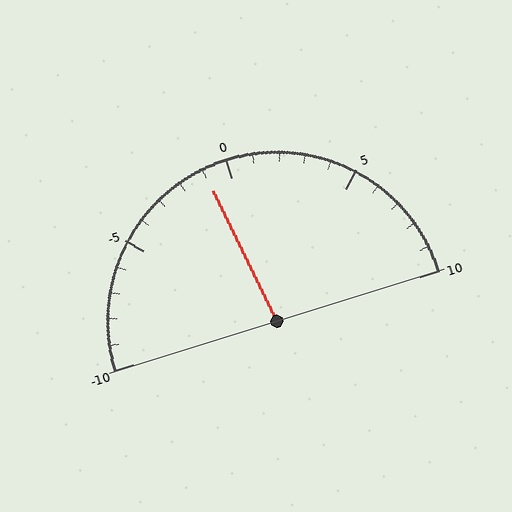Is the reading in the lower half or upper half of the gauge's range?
The reading is in the lower half of the range (-10 to 10).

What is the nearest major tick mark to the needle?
The nearest major tick mark is 0.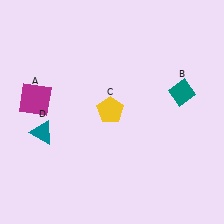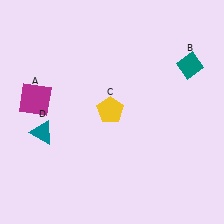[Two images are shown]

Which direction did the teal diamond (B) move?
The teal diamond (B) moved up.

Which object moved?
The teal diamond (B) moved up.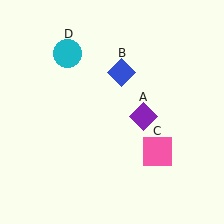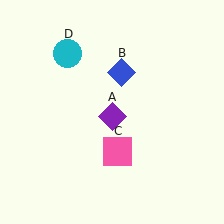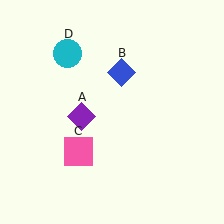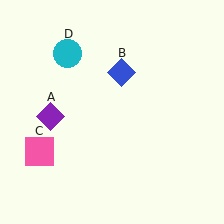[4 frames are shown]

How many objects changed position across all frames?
2 objects changed position: purple diamond (object A), pink square (object C).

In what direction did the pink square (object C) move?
The pink square (object C) moved left.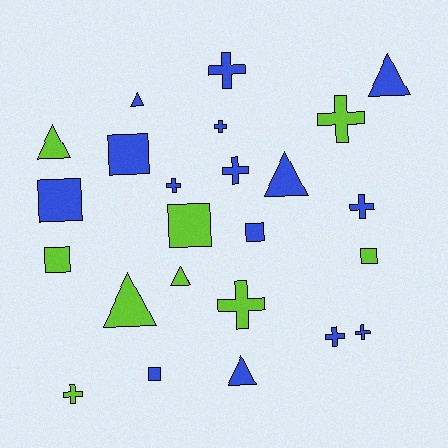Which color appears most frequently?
Blue, with 15 objects.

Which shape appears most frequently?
Cross, with 10 objects.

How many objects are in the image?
There are 24 objects.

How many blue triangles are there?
There are 4 blue triangles.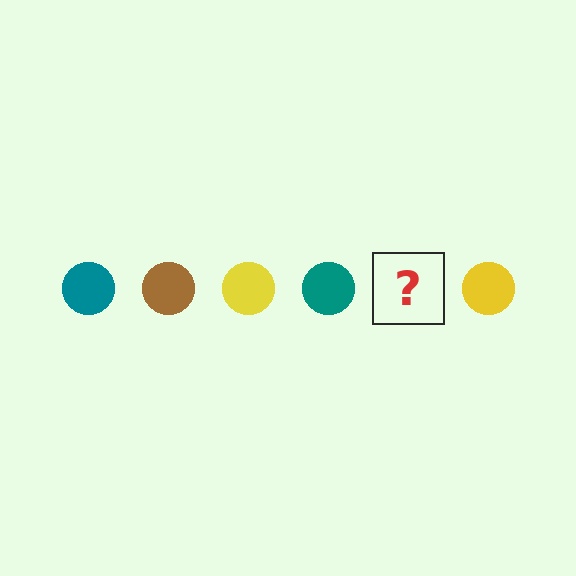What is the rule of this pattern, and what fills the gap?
The rule is that the pattern cycles through teal, brown, yellow circles. The gap should be filled with a brown circle.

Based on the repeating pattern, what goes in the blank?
The blank should be a brown circle.